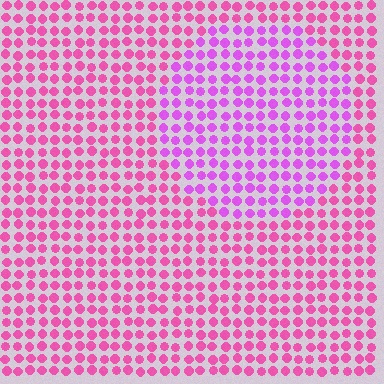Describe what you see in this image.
The image is filled with small pink elements in a uniform arrangement. A circle-shaped region is visible where the elements are tinted to a slightly different hue, forming a subtle color boundary.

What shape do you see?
I see a circle.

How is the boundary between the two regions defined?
The boundary is defined purely by a slight shift in hue (about 31 degrees). Spacing, size, and orientation are identical on both sides.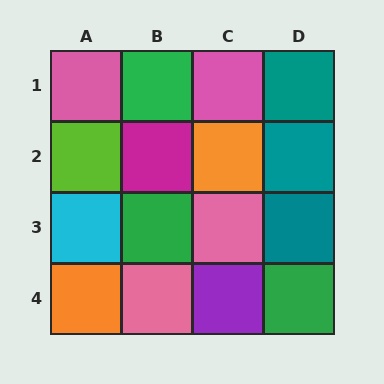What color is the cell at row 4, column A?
Orange.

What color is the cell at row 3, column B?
Green.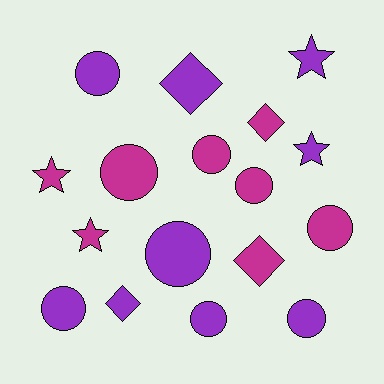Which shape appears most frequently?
Circle, with 9 objects.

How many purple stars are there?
There are 2 purple stars.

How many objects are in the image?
There are 17 objects.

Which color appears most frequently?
Purple, with 9 objects.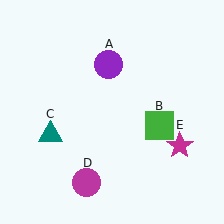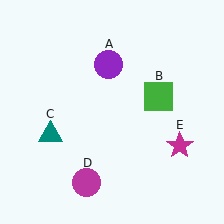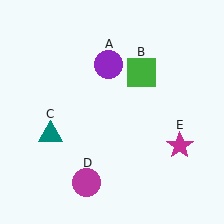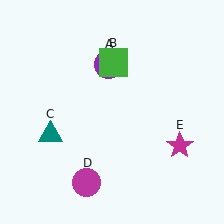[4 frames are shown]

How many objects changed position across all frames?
1 object changed position: green square (object B).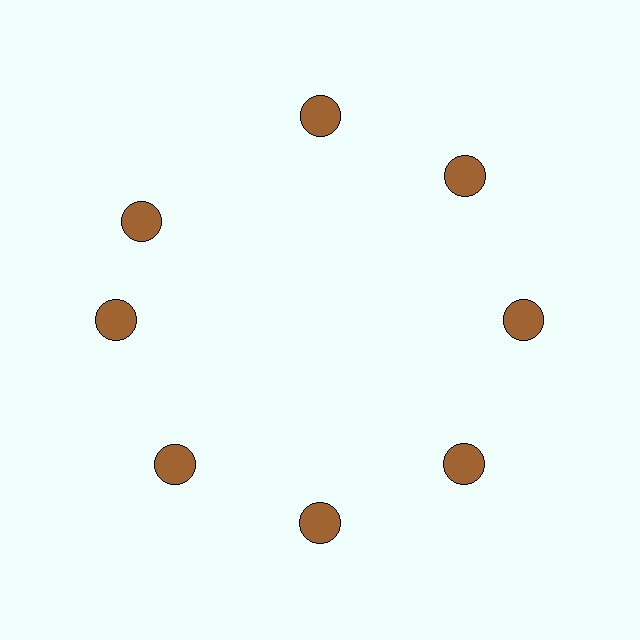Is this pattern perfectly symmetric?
No. The 8 brown circles are arranged in a ring, but one element near the 10 o'clock position is rotated out of alignment along the ring, breaking the 8-fold rotational symmetry.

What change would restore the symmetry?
The symmetry would be restored by rotating it back into even spacing with its neighbors so that all 8 circles sit at equal angles and equal distance from the center.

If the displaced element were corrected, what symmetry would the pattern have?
It would have 8-fold rotational symmetry — the pattern would map onto itself every 45 degrees.